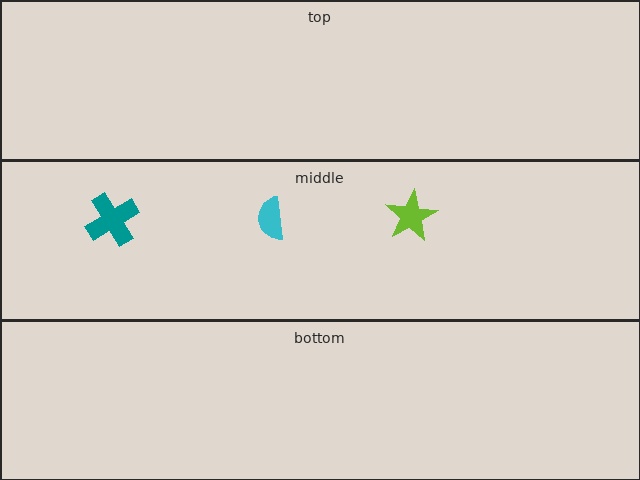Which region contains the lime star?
The middle region.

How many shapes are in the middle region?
3.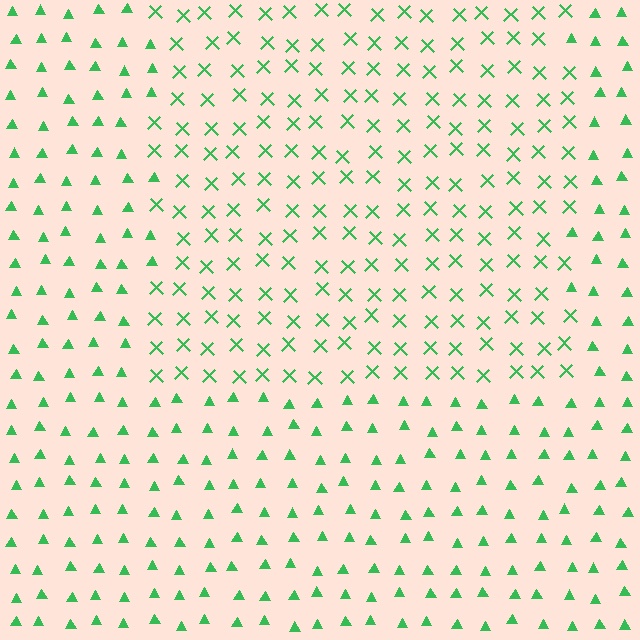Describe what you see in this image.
The image is filled with small green elements arranged in a uniform grid. A rectangle-shaped region contains X marks, while the surrounding area contains triangles. The boundary is defined purely by the change in element shape.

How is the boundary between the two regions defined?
The boundary is defined by a change in element shape: X marks inside vs. triangles outside. All elements share the same color and spacing.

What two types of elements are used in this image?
The image uses X marks inside the rectangle region and triangles outside it.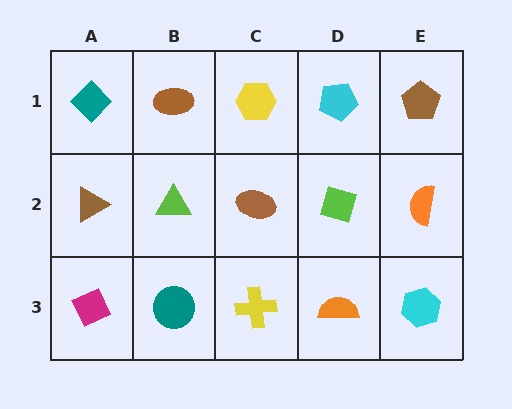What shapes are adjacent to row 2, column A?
A teal diamond (row 1, column A), a magenta diamond (row 3, column A), a lime triangle (row 2, column B).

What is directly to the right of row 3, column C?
An orange semicircle.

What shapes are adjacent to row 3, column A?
A brown triangle (row 2, column A), a teal circle (row 3, column B).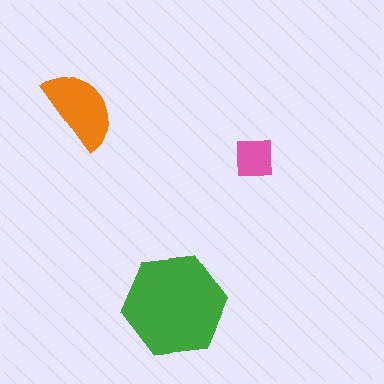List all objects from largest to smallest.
The green hexagon, the orange semicircle, the pink square.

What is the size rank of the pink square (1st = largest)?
3rd.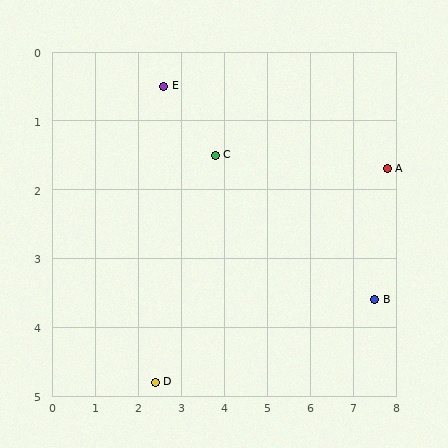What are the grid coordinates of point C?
Point C is at approximately (3.8, 1.5).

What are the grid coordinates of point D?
Point D is at approximately (2.4, 4.8).